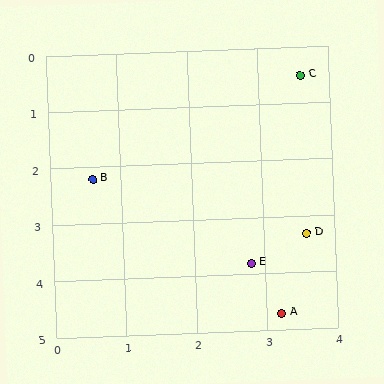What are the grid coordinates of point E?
Point E is at approximately (2.8, 3.8).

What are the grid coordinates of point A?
Point A is at approximately (3.2, 4.7).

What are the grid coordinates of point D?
Point D is at approximately (3.6, 3.3).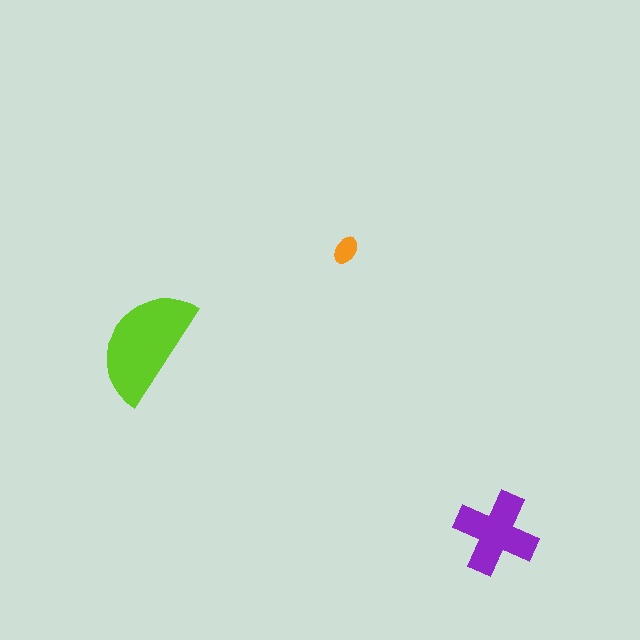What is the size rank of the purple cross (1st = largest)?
2nd.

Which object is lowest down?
The purple cross is bottommost.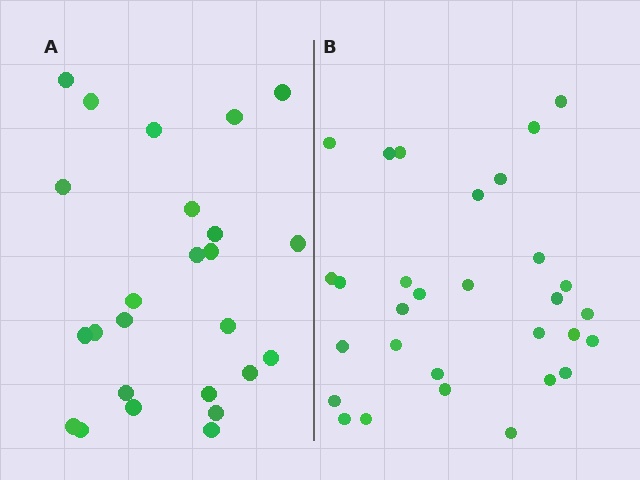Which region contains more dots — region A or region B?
Region B (the right region) has more dots.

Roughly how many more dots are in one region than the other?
Region B has about 5 more dots than region A.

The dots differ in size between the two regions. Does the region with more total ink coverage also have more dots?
No. Region A has more total ink coverage because its dots are larger, but region B actually contains more individual dots. Total area can be misleading — the number of items is what matters here.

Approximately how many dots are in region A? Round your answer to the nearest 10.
About 20 dots. (The exact count is 25, which rounds to 20.)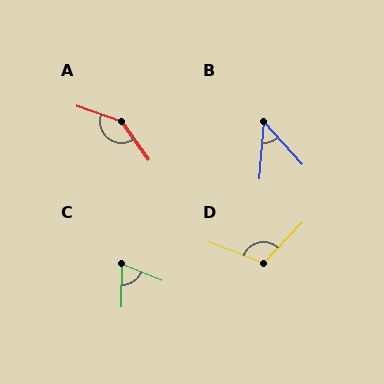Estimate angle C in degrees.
Approximately 68 degrees.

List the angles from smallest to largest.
B (47°), C (68°), D (113°), A (145°).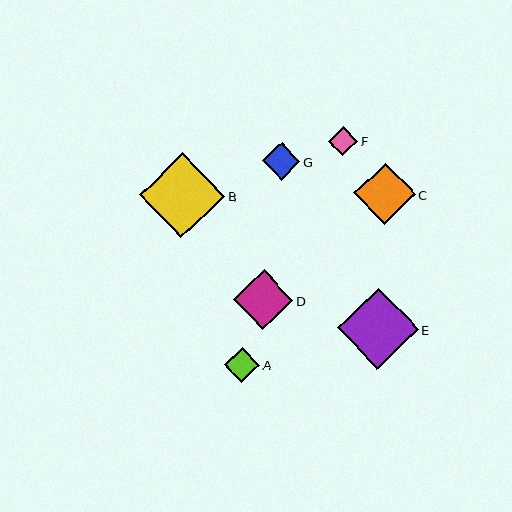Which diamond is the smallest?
Diamond F is the smallest with a size of approximately 29 pixels.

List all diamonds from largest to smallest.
From largest to smallest: B, E, C, D, G, A, F.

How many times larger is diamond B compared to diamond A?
Diamond B is approximately 2.4 times the size of diamond A.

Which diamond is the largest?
Diamond B is the largest with a size of approximately 86 pixels.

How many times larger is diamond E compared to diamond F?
Diamond E is approximately 2.8 times the size of diamond F.